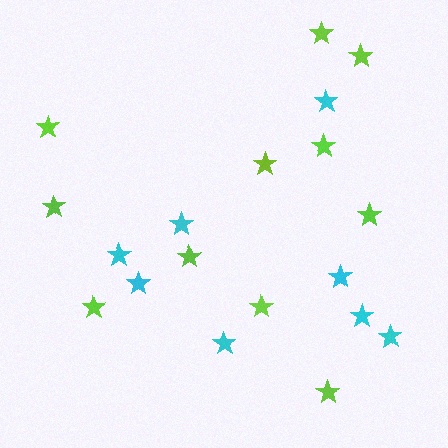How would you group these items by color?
There are 2 groups: one group of cyan stars (8) and one group of lime stars (11).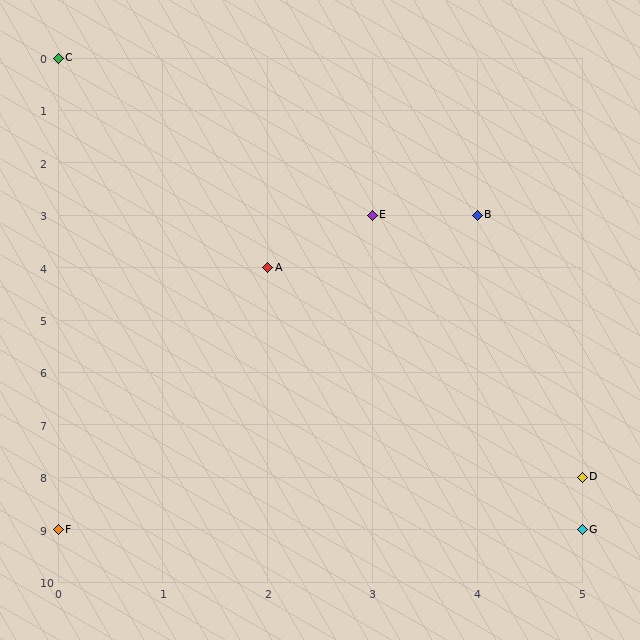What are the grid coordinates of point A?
Point A is at grid coordinates (2, 4).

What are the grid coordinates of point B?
Point B is at grid coordinates (4, 3).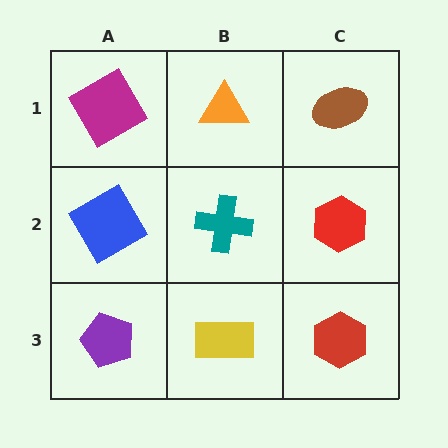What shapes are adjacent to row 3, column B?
A teal cross (row 2, column B), a purple pentagon (row 3, column A), a red hexagon (row 3, column C).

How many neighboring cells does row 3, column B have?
3.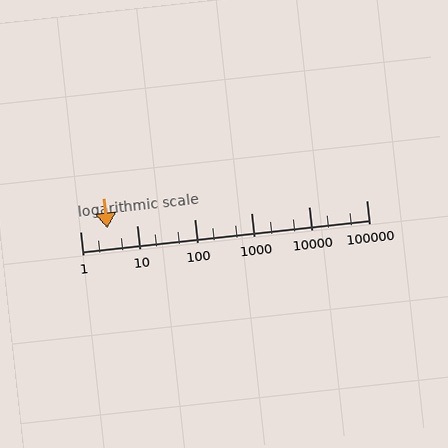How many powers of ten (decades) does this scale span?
The scale spans 5 decades, from 1 to 100000.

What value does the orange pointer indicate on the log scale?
The pointer indicates approximately 3.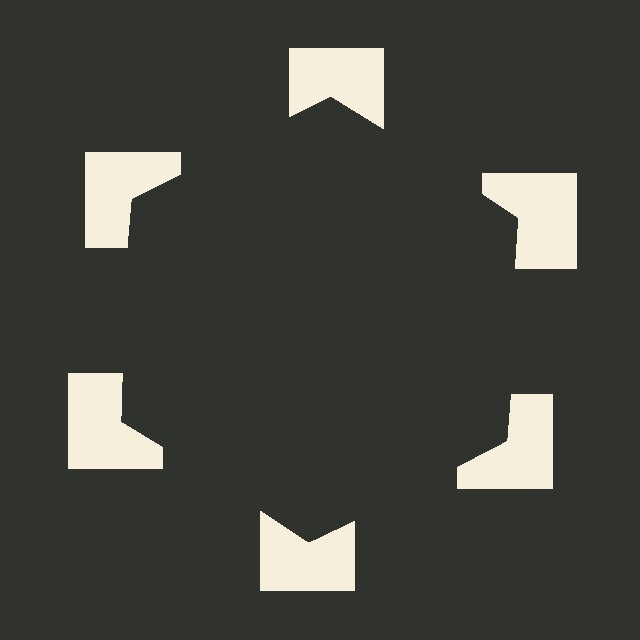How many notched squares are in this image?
There are 6 — one at each vertex of the illusory hexagon.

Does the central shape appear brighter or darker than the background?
It typically appears slightly darker than the background, even though no actual brightness change is drawn.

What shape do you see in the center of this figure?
An illusory hexagon — its edges are inferred from the aligned wedge cuts in the notched squares, not physically drawn.